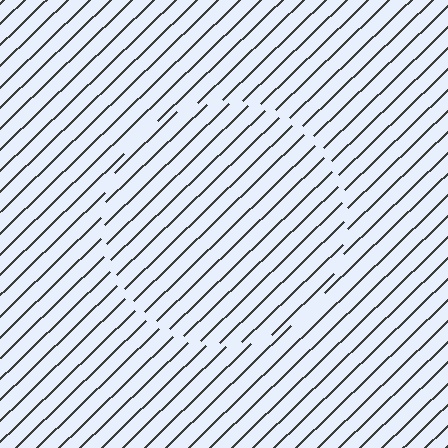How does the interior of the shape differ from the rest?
The interior of the shape contains the same grating, shifted by half a period — the contour is defined by the phase discontinuity where line-ends from the inner and outer gratings abut.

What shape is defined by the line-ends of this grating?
An illusory circle. The interior of the shape contains the same grating, shifted by half a period — the contour is defined by the phase discontinuity where line-ends from the inner and outer gratings abut.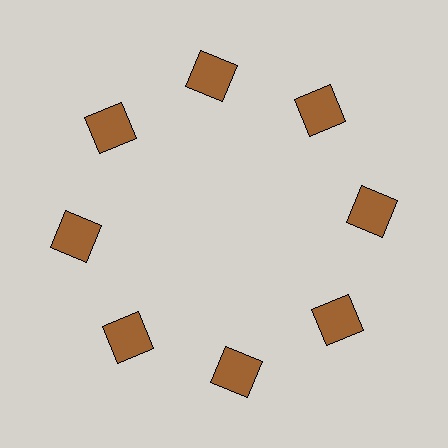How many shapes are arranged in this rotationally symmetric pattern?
There are 8 shapes, arranged in 8 groups of 1.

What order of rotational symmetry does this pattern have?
This pattern has 8-fold rotational symmetry.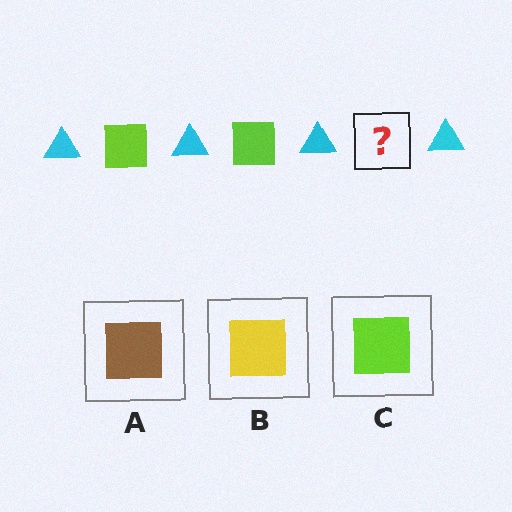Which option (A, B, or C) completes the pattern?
C.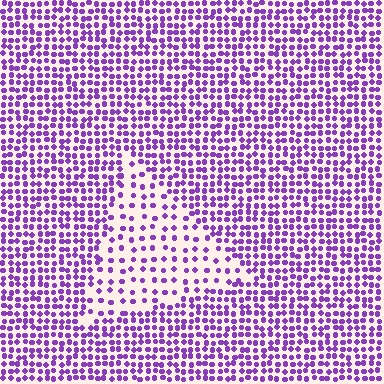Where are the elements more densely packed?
The elements are more densely packed outside the triangle boundary.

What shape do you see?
I see a triangle.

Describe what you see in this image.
The image contains small purple elements arranged at two different densities. A triangle-shaped region is visible where the elements are less densely packed than the surrounding area.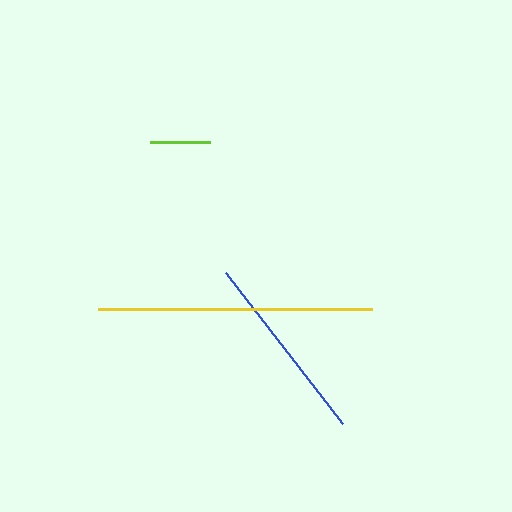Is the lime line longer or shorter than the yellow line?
The yellow line is longer than the lime line.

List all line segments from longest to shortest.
From longest to shortest: yellow, blue, lime.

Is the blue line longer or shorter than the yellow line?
The yellow line is longer than the blue line.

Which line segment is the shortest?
The lime line is the shortest at approximately 60 pixels.